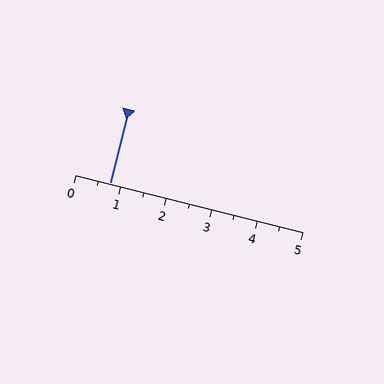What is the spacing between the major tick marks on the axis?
The major ticks are spaced 1 apart.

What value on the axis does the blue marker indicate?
The marker indicates approximately 0.8.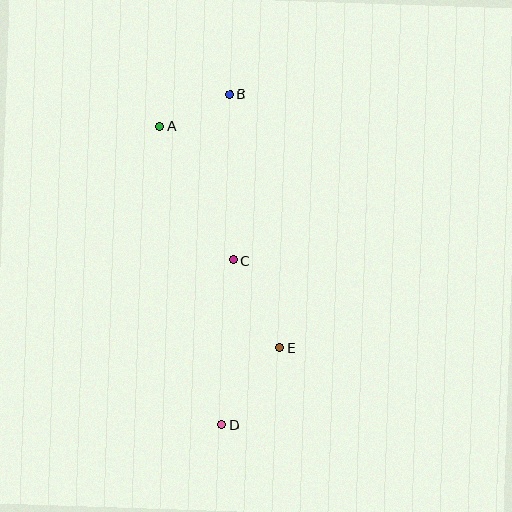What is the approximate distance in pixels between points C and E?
The distance between C and E is approximately 99 pixels.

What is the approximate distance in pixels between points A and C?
The distance between A and C is approximately 153 pixels.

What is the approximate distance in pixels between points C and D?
The distance between C and D is approximately 165 pixels.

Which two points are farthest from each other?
Points B and D are farthest from each other.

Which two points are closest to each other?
Points A and B are closest to each other.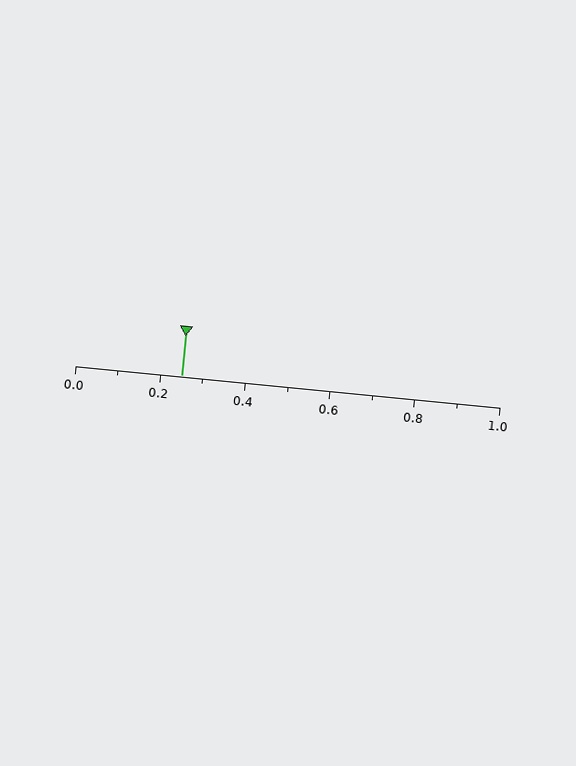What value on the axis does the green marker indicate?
The marker indicates approximately 0.25.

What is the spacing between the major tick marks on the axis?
The major ticks are spaced 0.2 apart.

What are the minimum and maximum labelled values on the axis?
The axis runs from 0.0 to 1.0.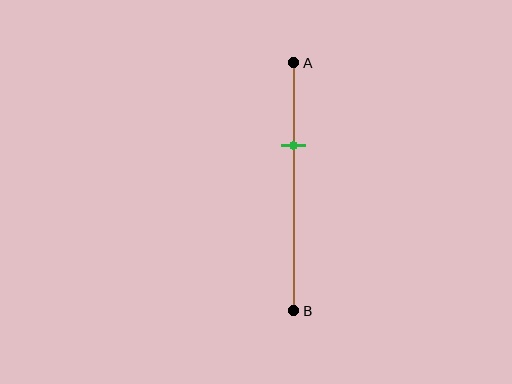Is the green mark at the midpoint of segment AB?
No, the mark is at about 35% from A, not at the 50% midpoint.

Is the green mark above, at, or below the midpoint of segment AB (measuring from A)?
The green mark is above the midpoint of segment AB.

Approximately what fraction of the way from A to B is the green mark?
The green mark is approximately 35% of the way from A to B.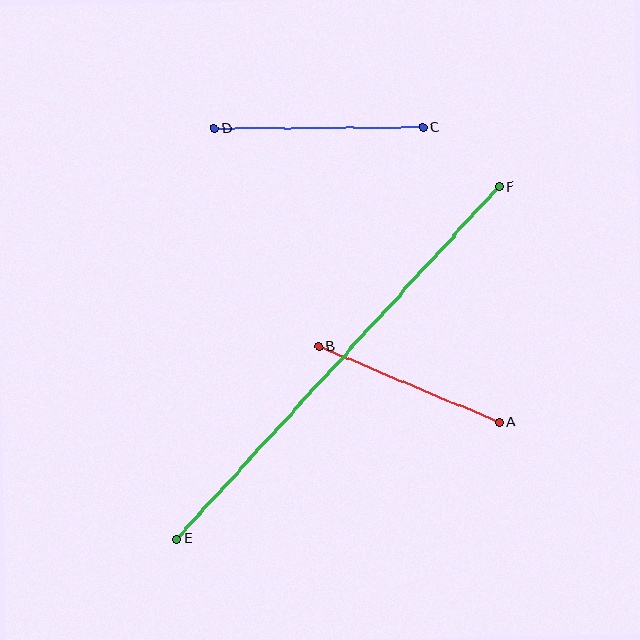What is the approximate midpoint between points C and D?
The midpoint is at approximately (319, 128) pixels.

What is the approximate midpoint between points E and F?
The midpoint is at approximately (338, 363) pixels.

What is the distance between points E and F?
The distance is approximately 477 pixels.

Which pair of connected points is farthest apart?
Points E and F are farthest apart.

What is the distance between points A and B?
The distance is approximately 195 pixels.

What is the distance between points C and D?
The distance is approximately 208 pixels.